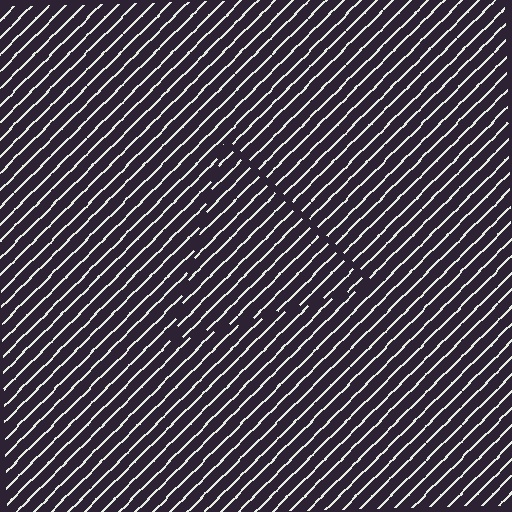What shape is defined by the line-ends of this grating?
An illusory triangle. The interior of the shape contains the same grating, shifted by half a period — the contour is defined by the phase discontinuity where line-ends from the inner and outer gratings abut.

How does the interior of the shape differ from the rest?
The interior of the shape contains the same grating, shifted by half a period — the contour is defined by the phase discontinuity where line-ends from the inner and outer gratings abut.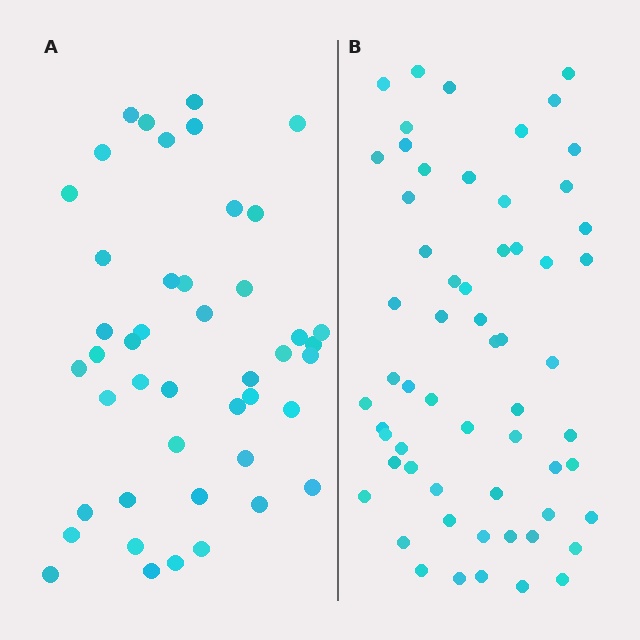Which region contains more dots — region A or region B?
Region B (the right region) has more dots.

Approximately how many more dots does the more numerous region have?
Region B has approximately 15 more dots than region A.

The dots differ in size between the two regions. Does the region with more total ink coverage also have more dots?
No. Region A has more total ink coverage because its dots are larger, but region B actually contains more individual dots. Total area can be misleading — the number of items is what matters here.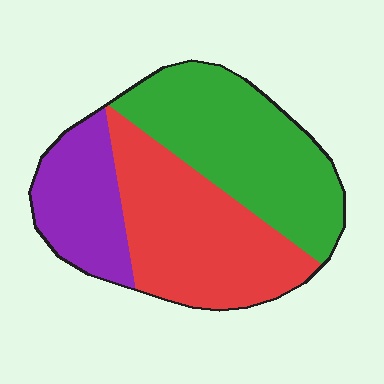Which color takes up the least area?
Purple, at roughly 20%.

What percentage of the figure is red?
Red covers about 40% of the figure.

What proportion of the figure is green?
Green takes up about two fifths (2/5) of the figure.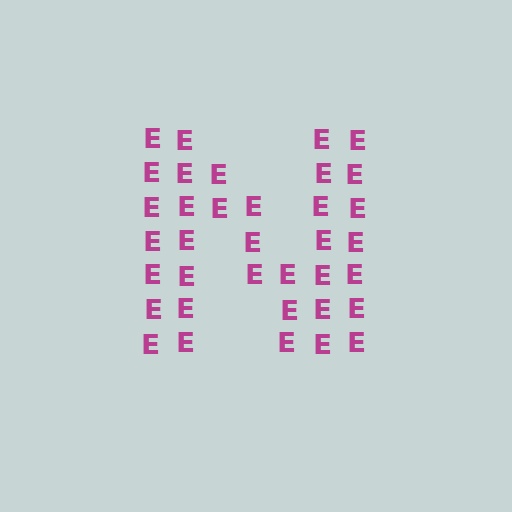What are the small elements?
The small elements are letter E's.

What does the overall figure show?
The overall figure shows the letter N.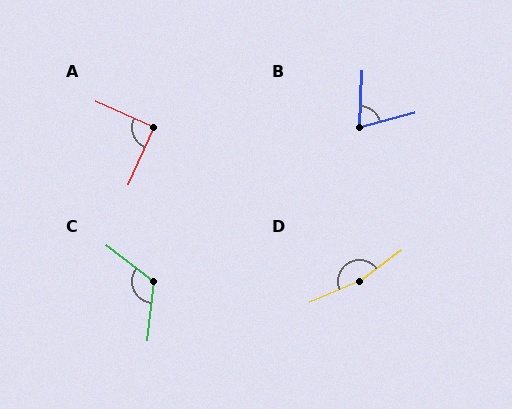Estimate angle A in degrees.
Approximately 90 degrees.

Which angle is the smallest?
B, at approximately 72 degrees.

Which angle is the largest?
D, at approximately 165 degrees.